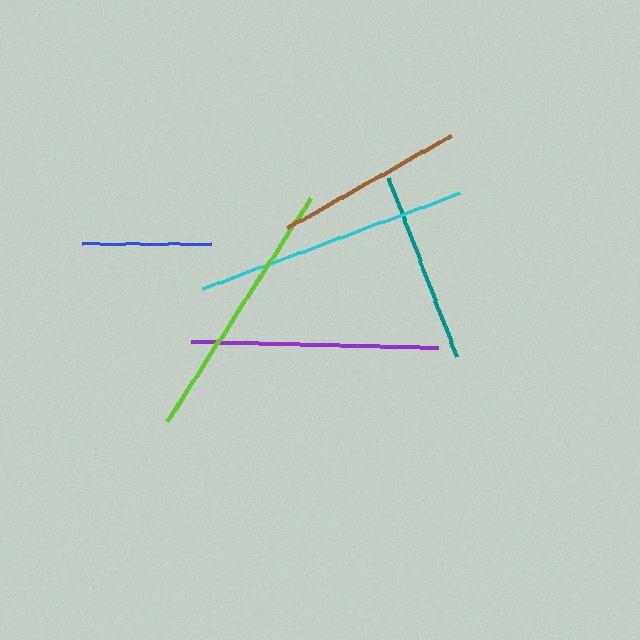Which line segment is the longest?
The cyan line is the longest at approximately 274 pixels.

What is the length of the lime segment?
The lime segment is approximately 265 pixels long.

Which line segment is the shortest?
The blue line is the shortest at approximately 128 pixels.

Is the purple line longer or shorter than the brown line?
The purple line is longer than the brown line.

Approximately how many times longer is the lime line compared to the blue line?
The lime line is approximately 2.1 times the length of the blue line.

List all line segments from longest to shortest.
From longest to shortest: cyan, lime, purple, teal, brown, blue.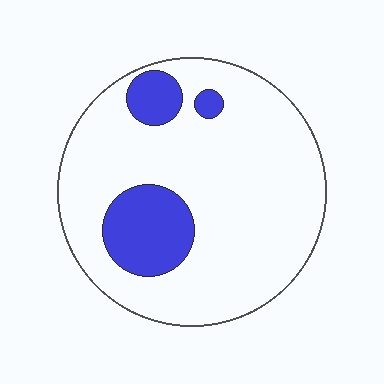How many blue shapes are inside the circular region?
3.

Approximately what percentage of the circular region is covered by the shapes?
Approximately 15%.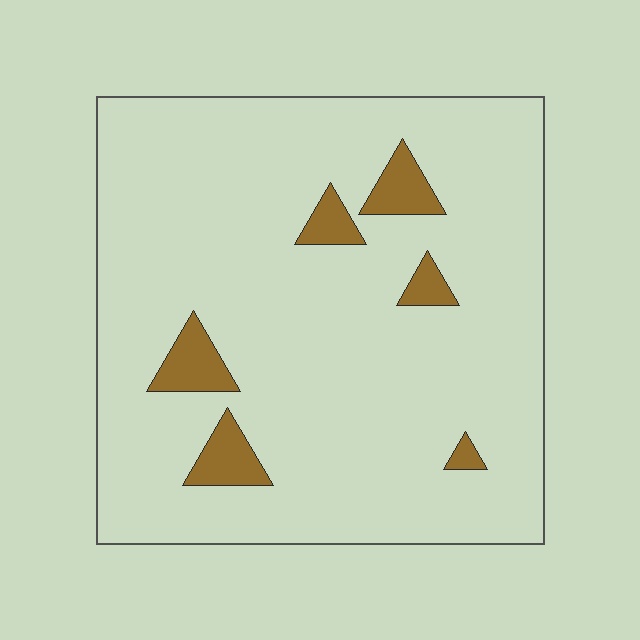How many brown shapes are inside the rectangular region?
6.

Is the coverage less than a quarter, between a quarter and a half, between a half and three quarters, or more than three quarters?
Less than a quarter.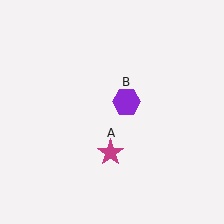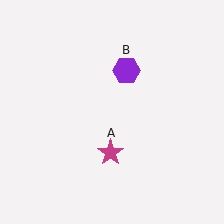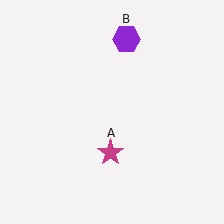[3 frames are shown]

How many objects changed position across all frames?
1 object changed position: purple hexagon (object B).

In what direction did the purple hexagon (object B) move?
The purple hexagon (object B) moved up.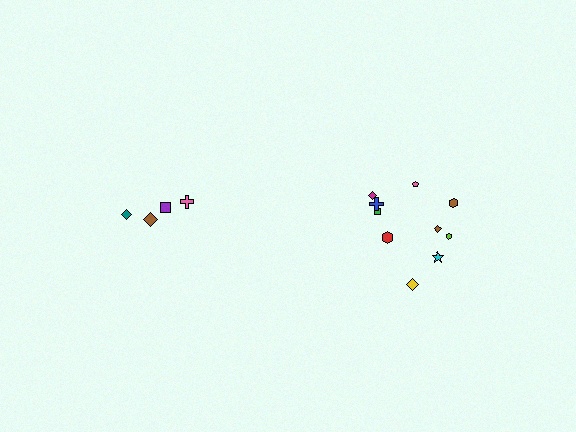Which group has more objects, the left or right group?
The right group.